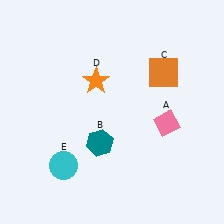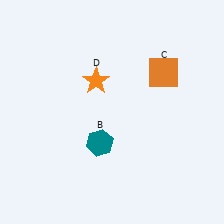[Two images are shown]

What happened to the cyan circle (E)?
The cyan circle (E) was removed in Image 2. It was in the bottom-left area of Image 1.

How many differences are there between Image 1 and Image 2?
There are 2 differences between the two images.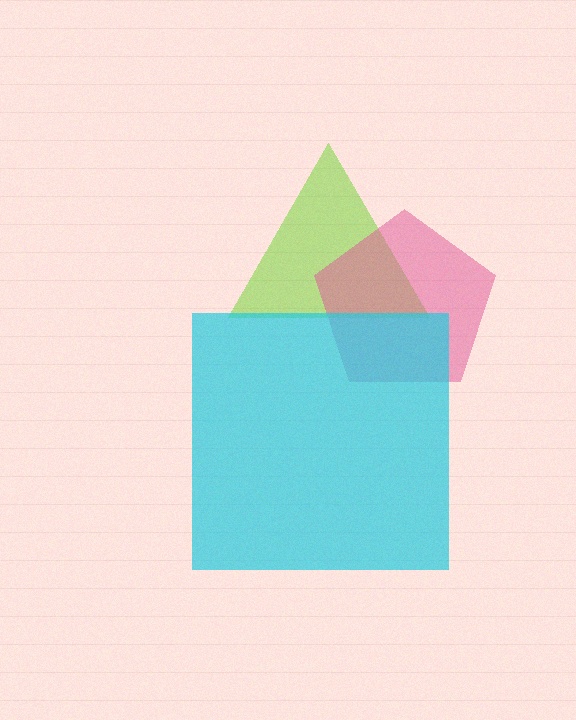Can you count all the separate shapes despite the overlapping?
Yes, there are 3 separate shapes.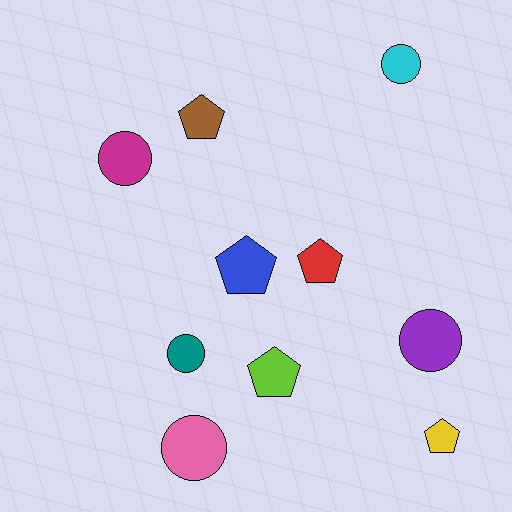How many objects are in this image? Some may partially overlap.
There are 10 objects.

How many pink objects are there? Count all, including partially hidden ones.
There is 1 pink object.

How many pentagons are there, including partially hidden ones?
There are 5 pentagons.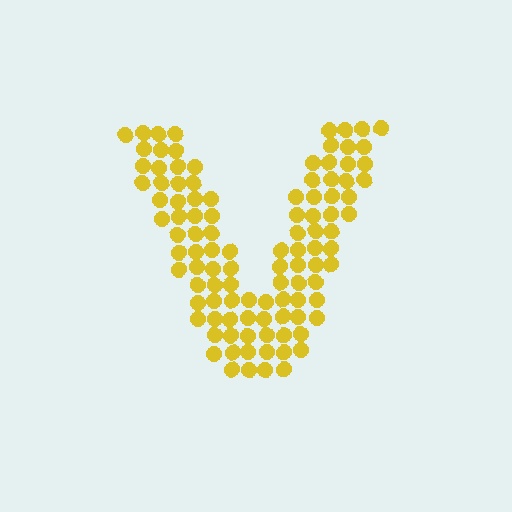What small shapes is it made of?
It is made of small circles.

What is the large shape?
The large shape is the letter V.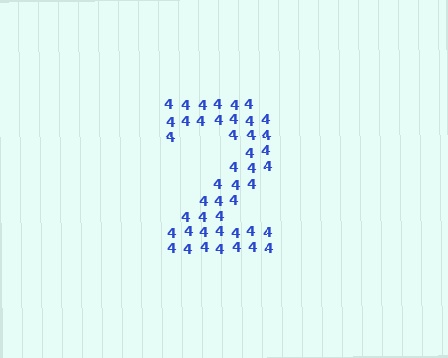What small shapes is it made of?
It is made of small digit 4's.